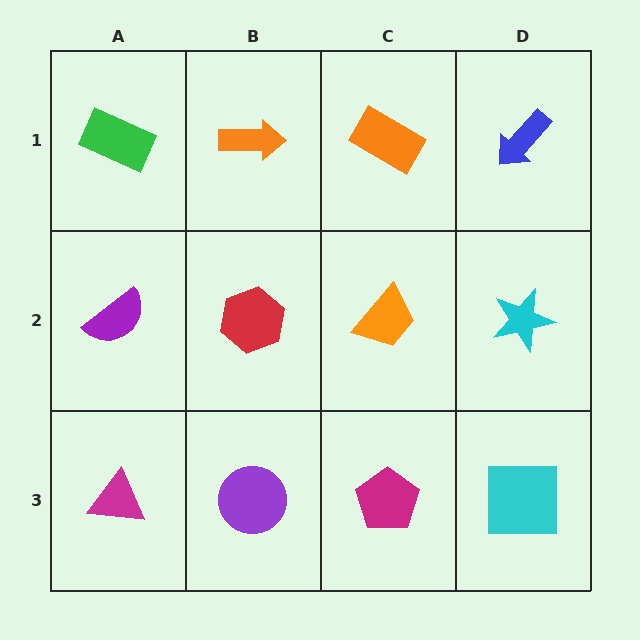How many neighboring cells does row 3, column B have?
3.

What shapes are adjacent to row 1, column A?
A purple semicircle (row 2, column A), an orange arrow (row 1, column B).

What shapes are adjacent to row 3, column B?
A red hexagon (row 2, column B), a magenta triangle (row 3, column A), a magenta pentagon (row 3, column C).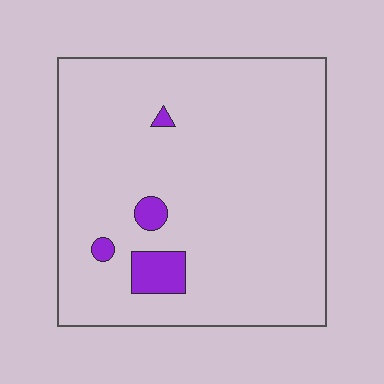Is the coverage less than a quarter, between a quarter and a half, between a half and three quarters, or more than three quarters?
Less than a quarter.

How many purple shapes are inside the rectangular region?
4.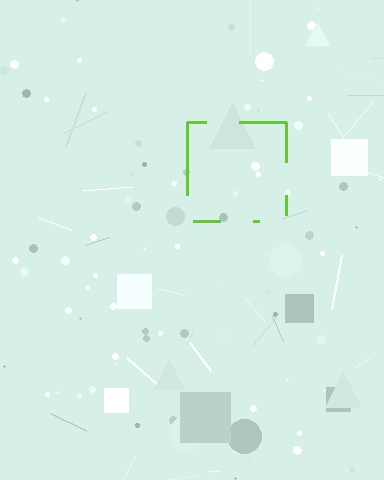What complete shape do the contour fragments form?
The contour fragments form a square.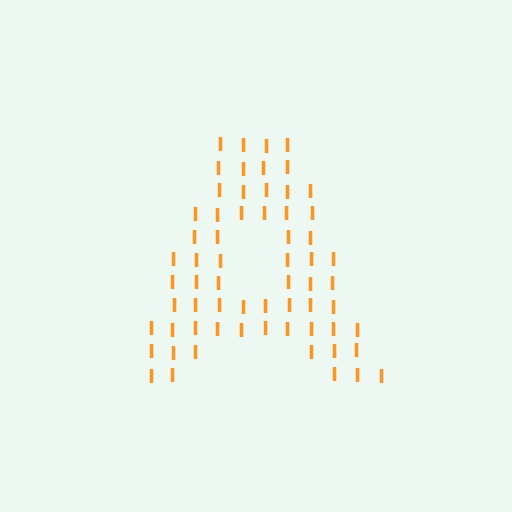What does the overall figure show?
The overall figure shows the letter A.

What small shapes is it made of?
It is made of small letter I's.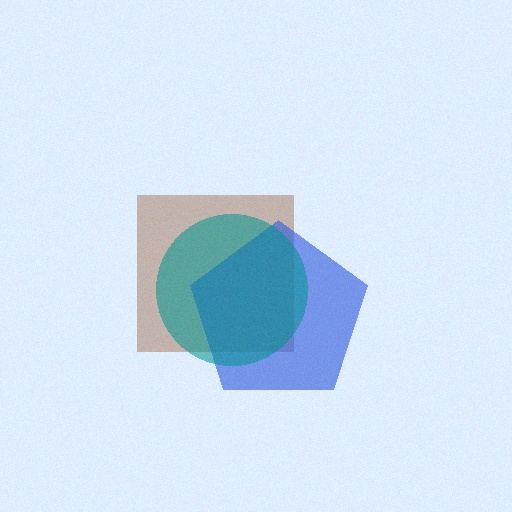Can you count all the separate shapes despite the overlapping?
Yes, there are 3 separate shapes.